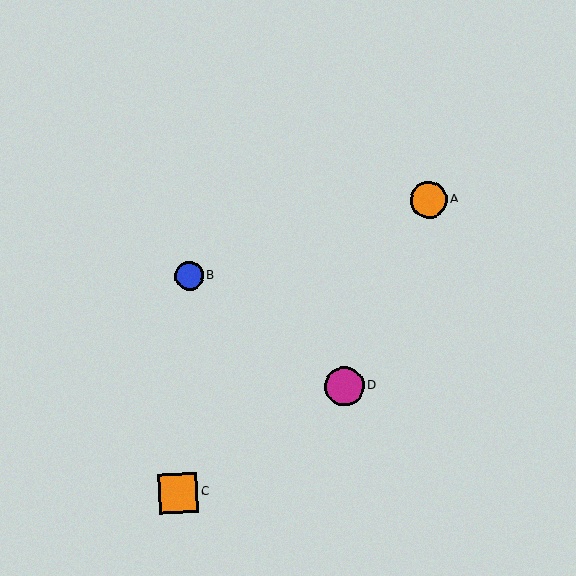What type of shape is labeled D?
Shape D is a magenta circle.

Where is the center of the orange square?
The center of the orange square is at (178, 493).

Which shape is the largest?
The magenta circle (labeled D) is the largest.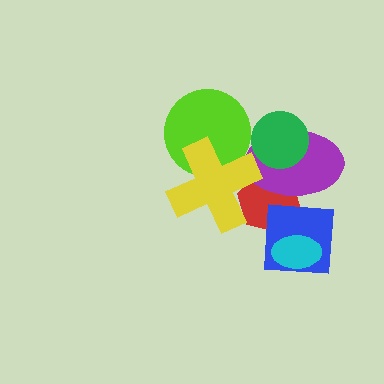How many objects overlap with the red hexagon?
3 objects overlap with the red hexagon.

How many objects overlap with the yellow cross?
3 objects overlap with the yellow cross.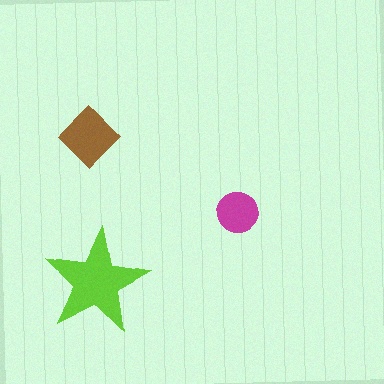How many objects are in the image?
There are 3 objects in the image.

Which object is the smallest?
The magenta circle.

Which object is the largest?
The lime star.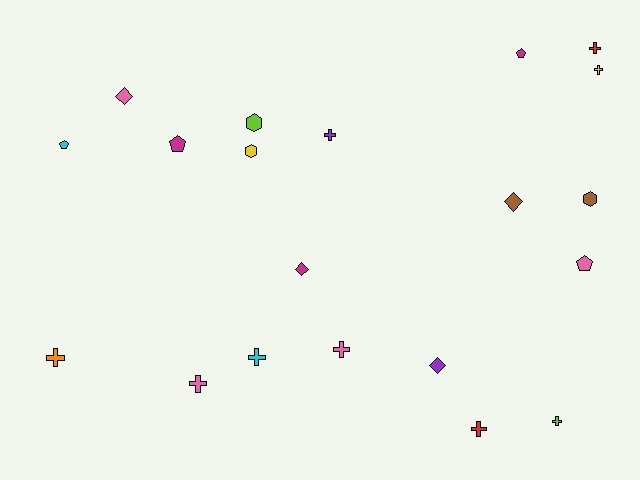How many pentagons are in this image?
There are 4 pentagons.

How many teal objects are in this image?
There are no teal objects.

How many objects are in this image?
There are 20 objects.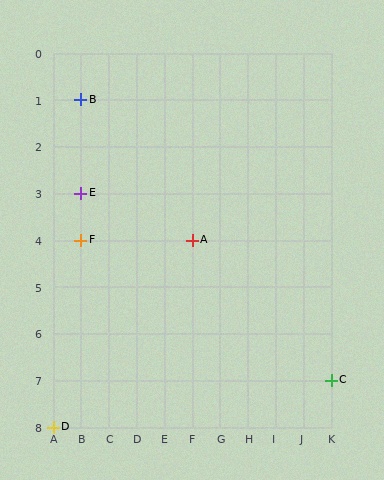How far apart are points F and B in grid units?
Points F and B are 3 rows apart.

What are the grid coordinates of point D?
Point D is at grid coordinates (A, 8).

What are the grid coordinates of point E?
Point E is at grid coordinates (B, 3).